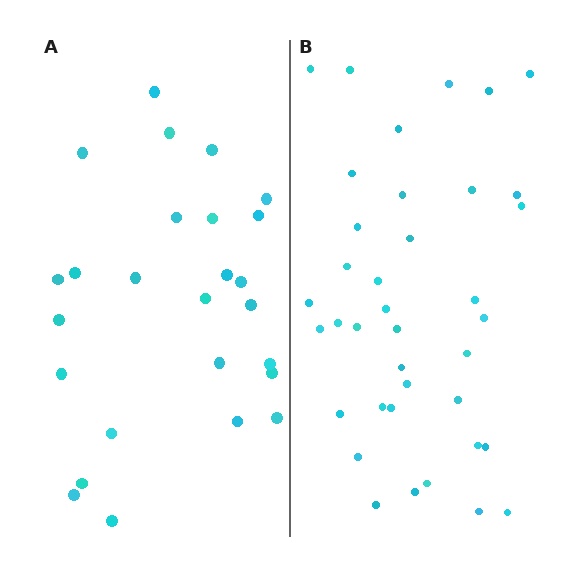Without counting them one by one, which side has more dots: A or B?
Region B (the right region) has more dots.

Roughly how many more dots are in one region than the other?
Region B has roughly 12 or so more dots than region A.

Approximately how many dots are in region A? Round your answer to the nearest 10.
About 30 dots. (The exact count is 26, which rounds to 30.)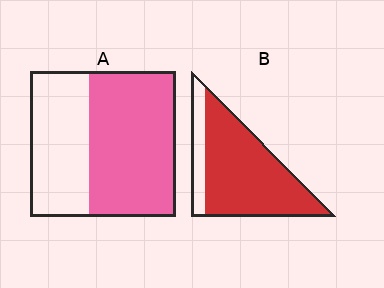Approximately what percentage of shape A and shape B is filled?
A is approximately 60% and B is approximately 80%.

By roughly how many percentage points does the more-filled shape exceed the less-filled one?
By roughly 20 percentage points (B over A).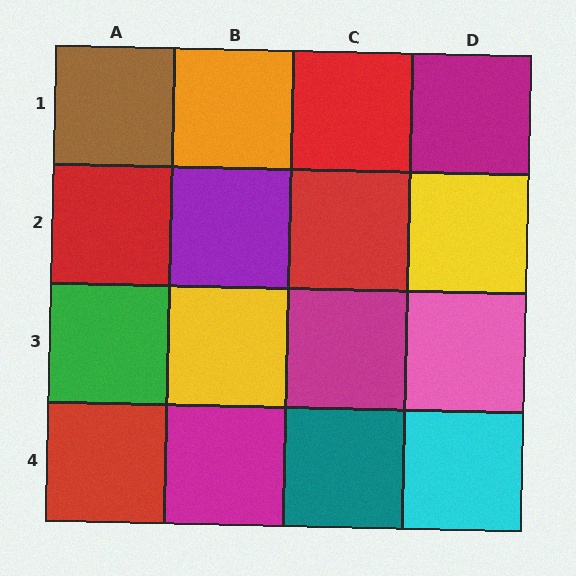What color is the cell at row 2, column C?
Red.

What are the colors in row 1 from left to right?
Brown, orange, red, magenta.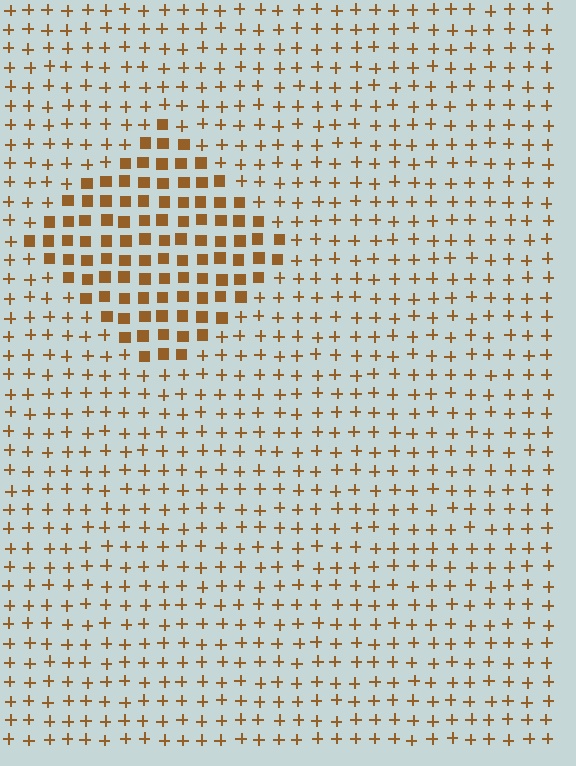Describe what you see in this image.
The image is filled with small brown elements arranged in a uniform grid. A diamond-shaped region contains squares, while the surrounding area contains plus signs. The boundary is defined purely by the change in element shape.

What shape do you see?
I see a diamond.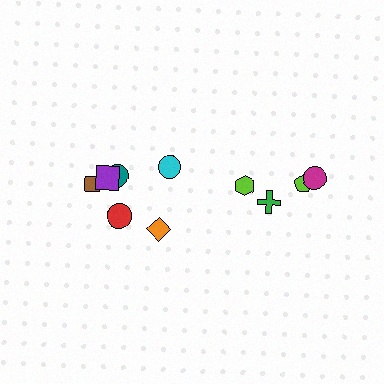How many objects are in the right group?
There are 4 objects.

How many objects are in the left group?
There are 6 objects.